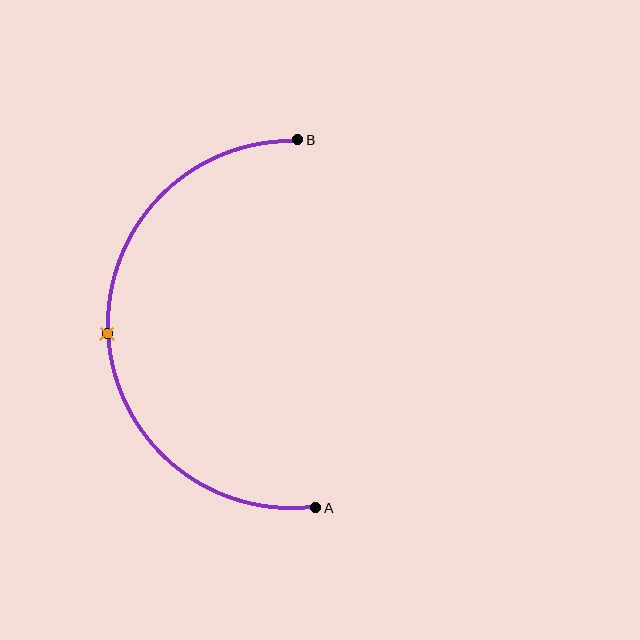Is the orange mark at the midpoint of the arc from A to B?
Yes. The orange mark lies on the arc at equal arc-length from both A and B — it is the arc midpoint.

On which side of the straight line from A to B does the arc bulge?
The arc bulges to the left of the straight line connecting A and B.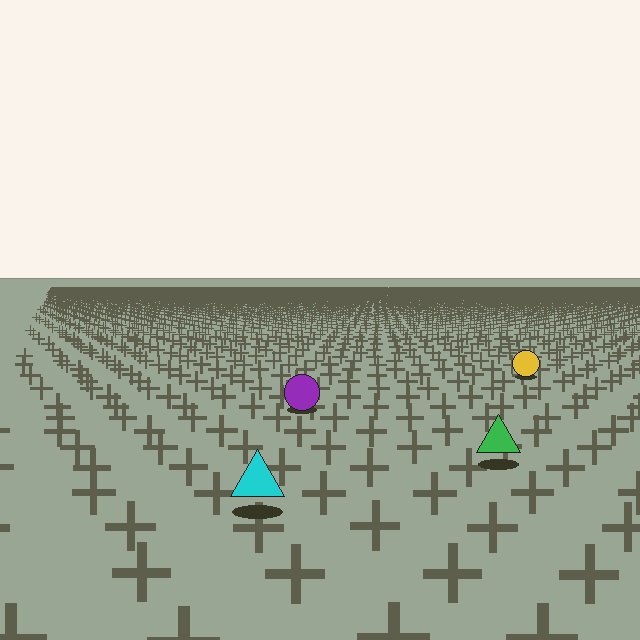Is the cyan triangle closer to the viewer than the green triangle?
Yes. The cyan triangle is closer — you can tell from the texture gradient: the ground texture is coarser near it.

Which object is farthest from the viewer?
The yellow circle is farthest from the viewer. It appears smaller and the ground texture around it is denser.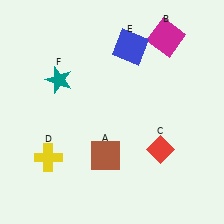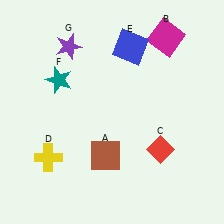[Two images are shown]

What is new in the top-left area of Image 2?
A purple star (G) was added in the top-left area of Image 2.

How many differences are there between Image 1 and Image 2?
There is 1 difference between the two images.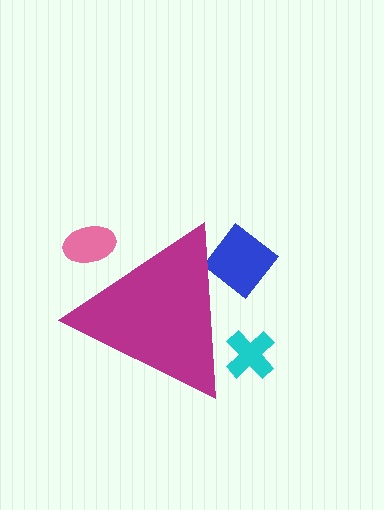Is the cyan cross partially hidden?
Yes, the cyan cross is partially hidden behind the magenta triangle.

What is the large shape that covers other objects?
A magenta triangle.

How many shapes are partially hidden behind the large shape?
3 shapes are partially hidden.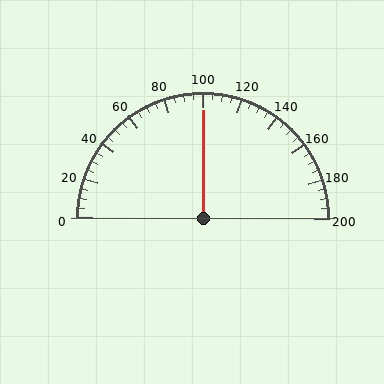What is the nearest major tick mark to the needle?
The nearest major tick mark is 100.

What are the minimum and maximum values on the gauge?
The gauge ranges from 0 to 200.